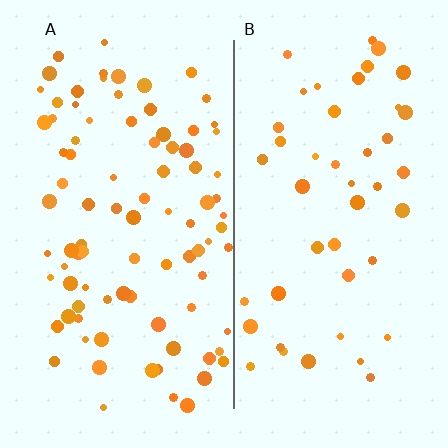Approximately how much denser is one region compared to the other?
Approximately 2.0× — region A over region B.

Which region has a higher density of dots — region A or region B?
A (the left).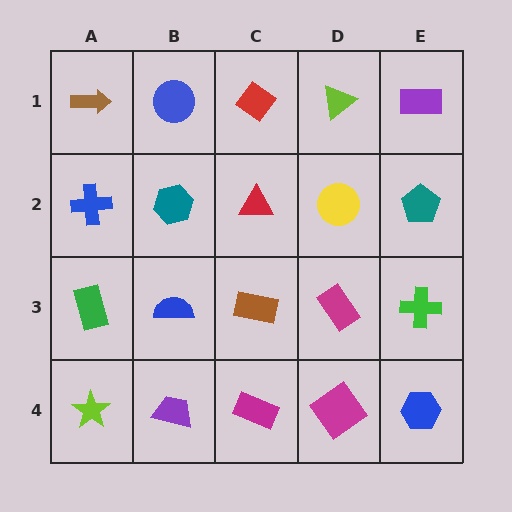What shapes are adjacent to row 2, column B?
A blue circle (row 1, column B), a blue semicircle (row 3, column B), a blue cross (row 2, column A), a red triangle (row 2, column C).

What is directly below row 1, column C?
A red triangle.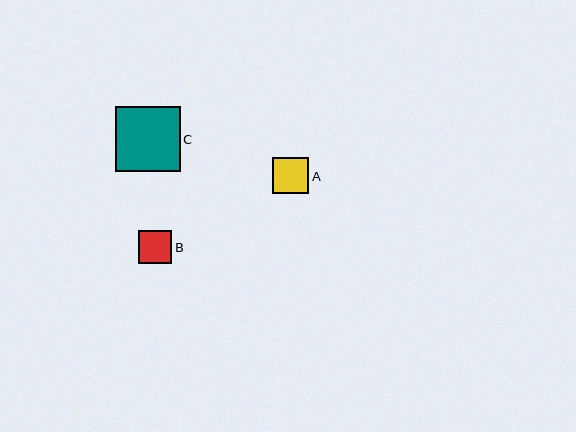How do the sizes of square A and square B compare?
Square A and square B are approximately the same size.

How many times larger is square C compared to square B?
Square C is approximately 1.9 times the size of square B.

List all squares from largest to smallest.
From largest to smallest: C, A, B.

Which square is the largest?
Square C is the largest with a size of approximately 65 pixels.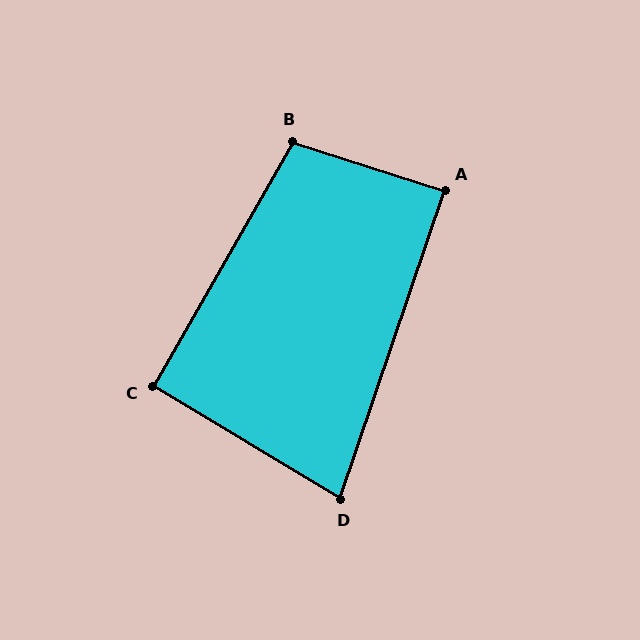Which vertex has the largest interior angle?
B, at approximately 102 degrees.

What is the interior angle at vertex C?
Approximately 91 degrees (approximately right).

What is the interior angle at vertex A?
Approximately 89 degrees (approximately right).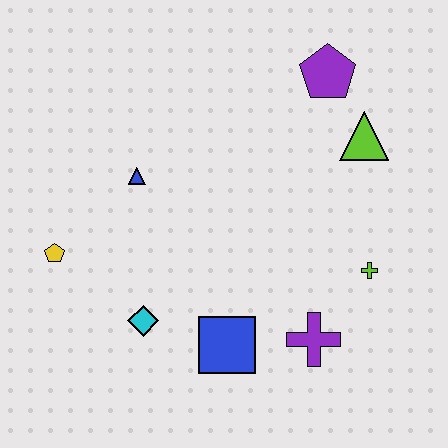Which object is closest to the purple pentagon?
The lime triangle is closest to the purple pentagon.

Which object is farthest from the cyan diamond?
The purple pentagon is farthest from the cyan diamond.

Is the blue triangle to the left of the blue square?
Yes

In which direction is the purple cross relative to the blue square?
The purple cross is to the right of the blue square.